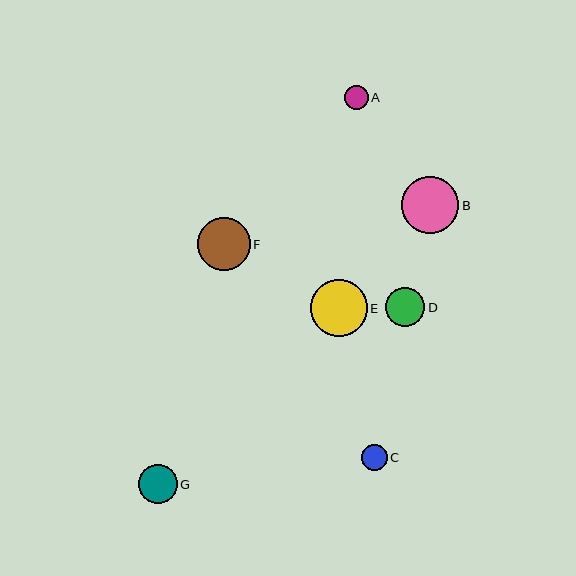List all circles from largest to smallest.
From largest to smallest: E, B, F, G, D, C, A.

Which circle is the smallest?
Circle A is the smallest with a size of approximately 24 pixels.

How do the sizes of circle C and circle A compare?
Circle C and circle A are approximately the same size.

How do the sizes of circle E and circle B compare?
Circle E and circle B are approximately the same size.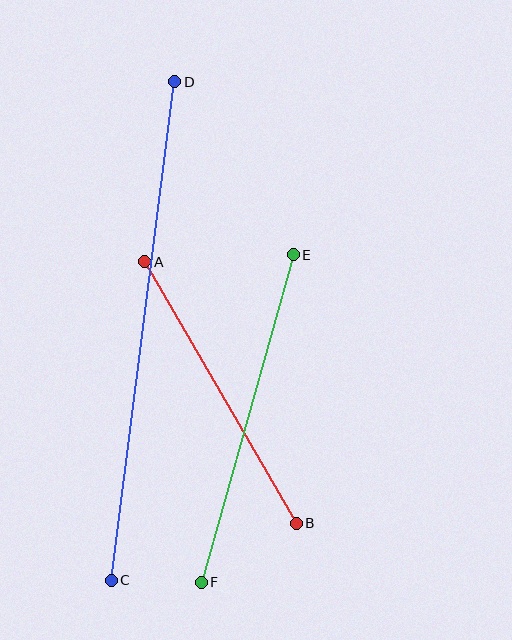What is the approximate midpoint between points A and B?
The midpoint is at approximately (221, 392) pixels.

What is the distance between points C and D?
The distance is approximately 503 pixels.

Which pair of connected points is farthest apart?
Points C and D are farthest apart.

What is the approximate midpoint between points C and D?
The midpoint is at approximately (143, 331) pixels.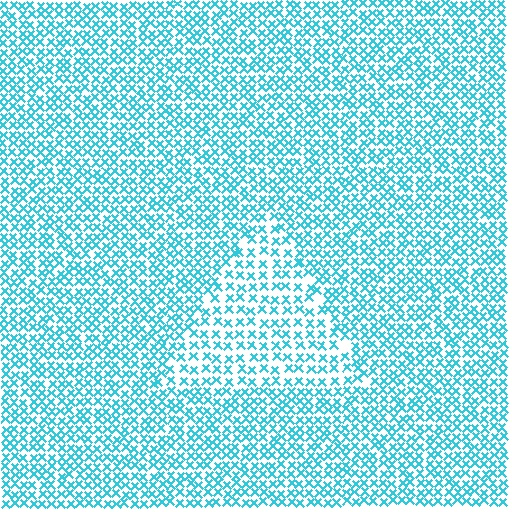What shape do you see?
I see a triangle.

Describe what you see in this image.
The image contains small cyan elements arranged at two different densities. A triangle-shaped region is visible where the elements are less densely packed than the surrounding area.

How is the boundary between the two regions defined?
The boundary is defined by a change in element density (approximately 1.6x ratio). All elements are the same color, size, and shape.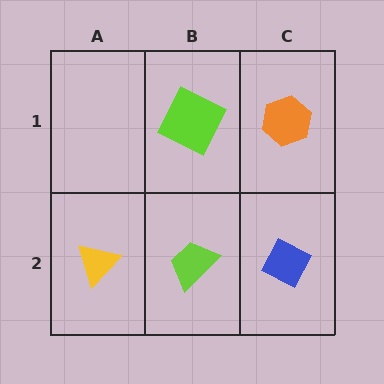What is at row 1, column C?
An orange hexagon.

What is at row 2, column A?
A yellow triangle.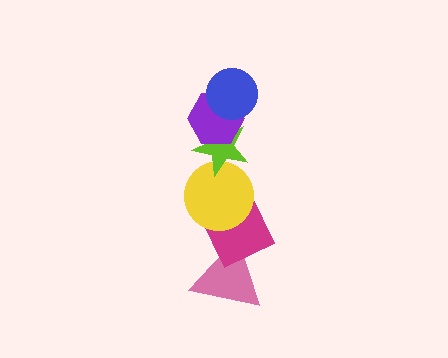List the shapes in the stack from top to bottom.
From top to bottom: the blue circle, the purple hexagon, the lime star, the yellow circle, the magenta diamond, the pink triangle.